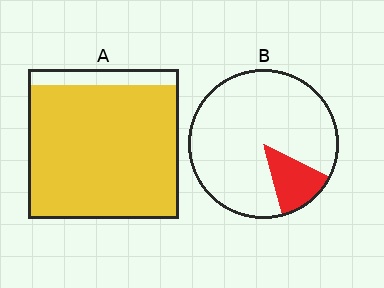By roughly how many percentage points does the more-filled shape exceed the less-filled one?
By roughly 75 percentage points (A over B).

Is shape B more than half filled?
No.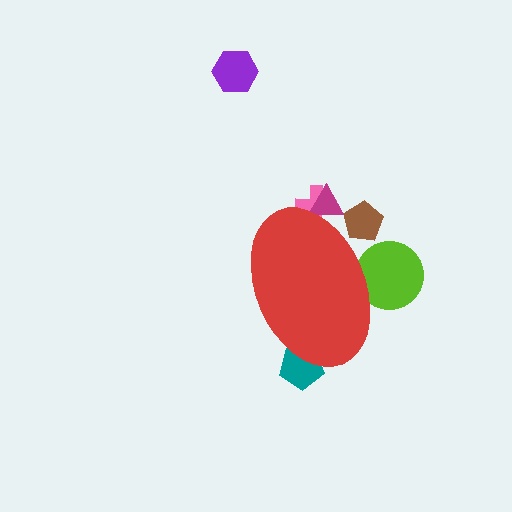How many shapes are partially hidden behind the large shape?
5 shapes are partially hidden.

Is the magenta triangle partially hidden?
Yes, the magenta triangle is partially hidden behind the red ellipse.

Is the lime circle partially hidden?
Yes, the lime circle is partially hidden behind the red ellipse.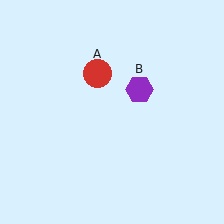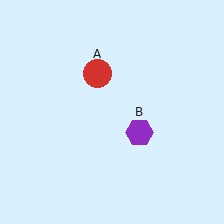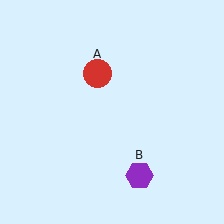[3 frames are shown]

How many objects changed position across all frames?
1 object changed position: purple hexagon (object B).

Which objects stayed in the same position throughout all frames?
Red circle (object A) remained stationary.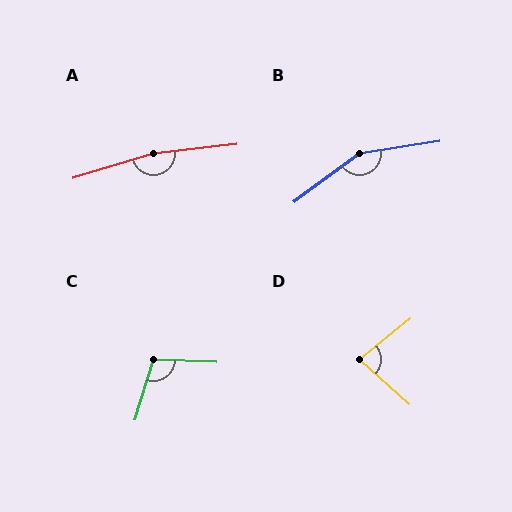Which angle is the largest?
A, at approximately 169 degrees.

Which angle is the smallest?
D, at approximately 81 degrees.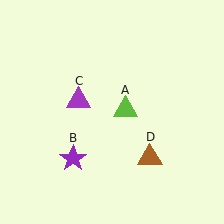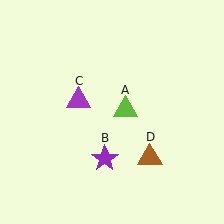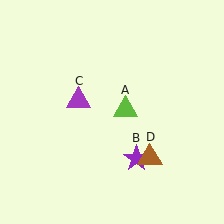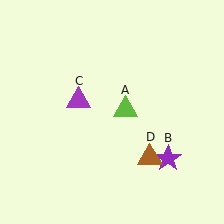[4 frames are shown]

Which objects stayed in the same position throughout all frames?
Lime triangle (object A) and purple triangle (object C) and brown triangle (object D) remained stationary.